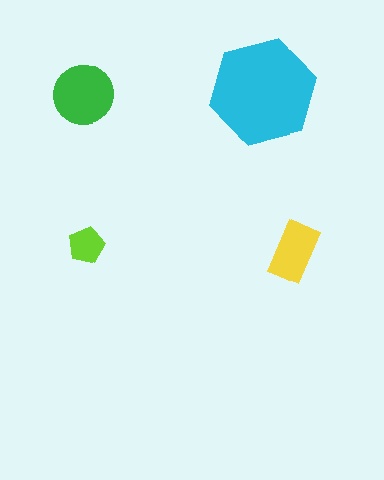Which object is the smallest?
The lime pentagon.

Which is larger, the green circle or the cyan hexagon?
The cyan hexagon.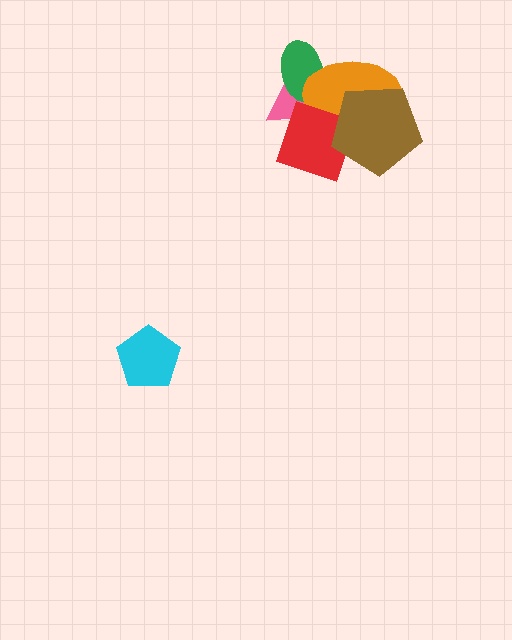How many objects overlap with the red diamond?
3 objects overlap with the red diamond.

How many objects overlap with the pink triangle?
3 objects overlap with the pink triangle.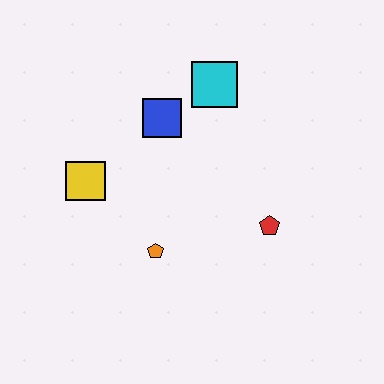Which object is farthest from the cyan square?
The orange pentagon is farthest from the cyan square.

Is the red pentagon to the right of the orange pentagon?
Yes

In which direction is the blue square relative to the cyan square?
The blue square is to the left of the cyan square.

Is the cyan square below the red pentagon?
No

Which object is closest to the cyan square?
The blue square is closest to the cyan square.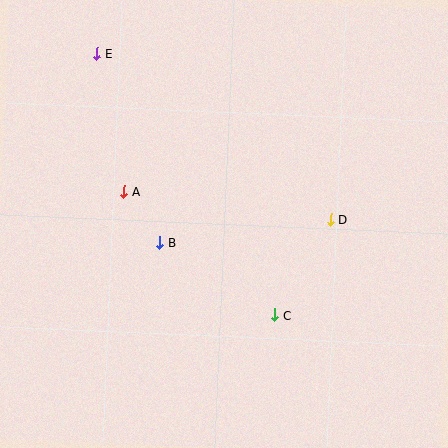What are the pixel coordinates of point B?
Point B is at (160, 243).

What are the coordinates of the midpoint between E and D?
The midpoint between E and D is at (214, 136).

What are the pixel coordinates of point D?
Point D is at (331, 219).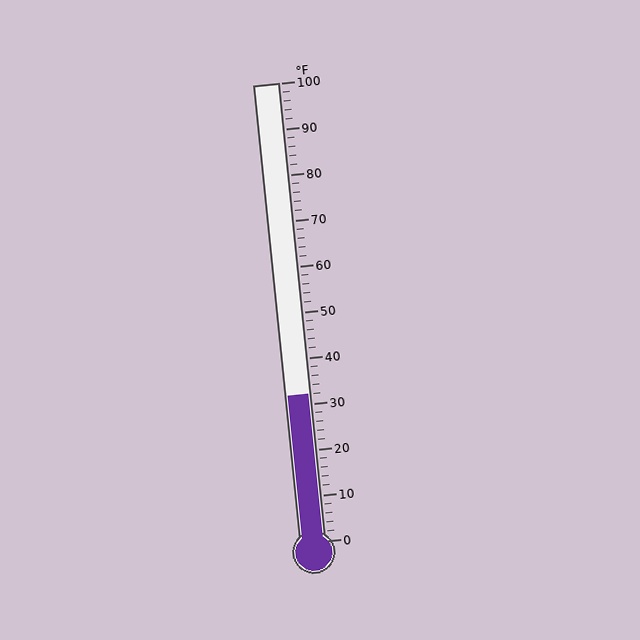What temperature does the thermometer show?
The thermometer shows approximately 32°F.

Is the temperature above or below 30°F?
The temperature is above 30°F.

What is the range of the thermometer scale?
The thermometer scale ranges from 0°F to 100°F.